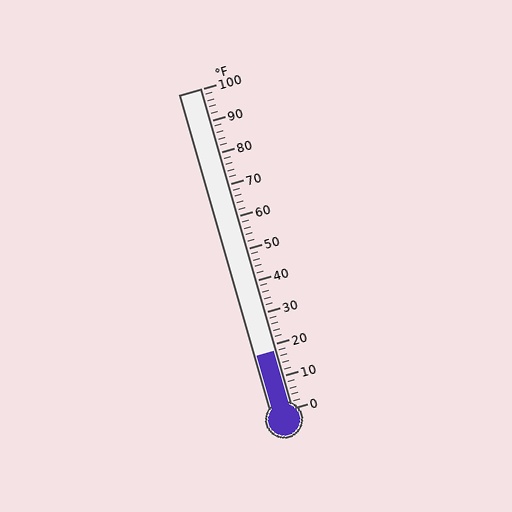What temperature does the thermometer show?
The thermometer shows approximately 18°F.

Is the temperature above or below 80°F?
The temperature is below 80°F.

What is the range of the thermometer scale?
The thermometer scale ranges from 0°F to 100°F.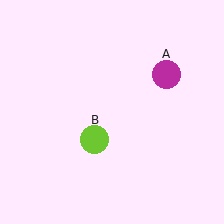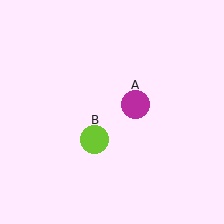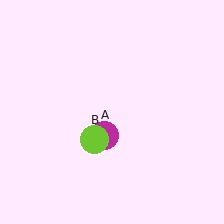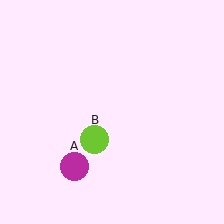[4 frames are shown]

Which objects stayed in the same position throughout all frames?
Lime circle (object B) remained stationary.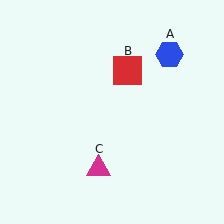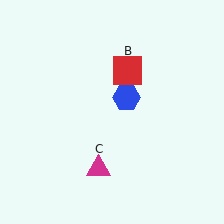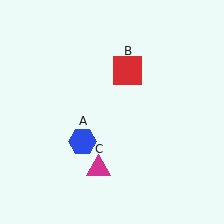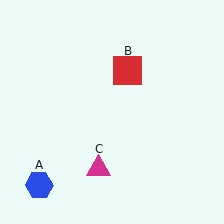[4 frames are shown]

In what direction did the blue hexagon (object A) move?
The blue hexagon (object A) moved down and to the left.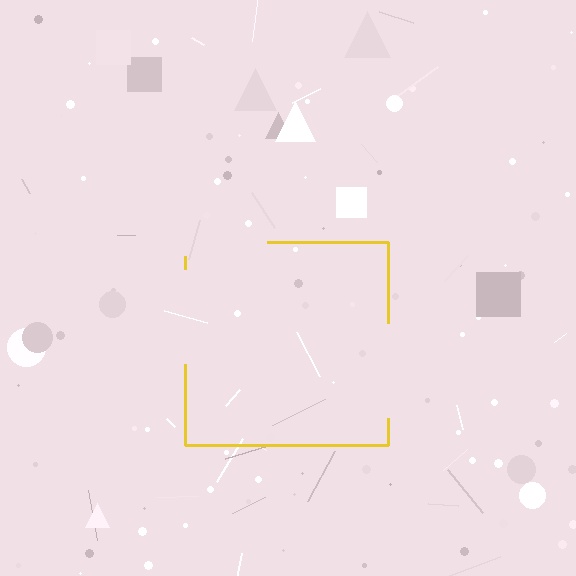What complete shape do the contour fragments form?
The contour fragments form a square.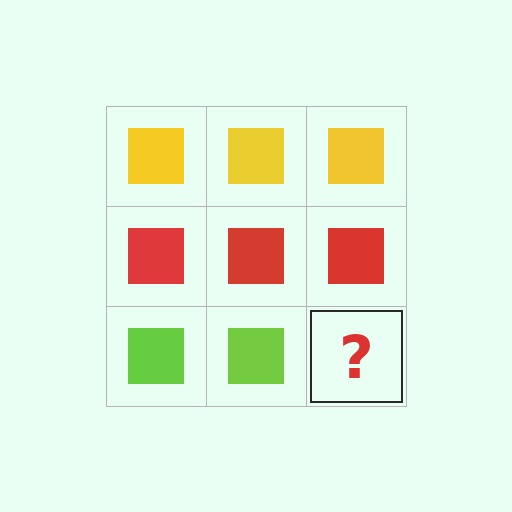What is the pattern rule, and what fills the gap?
The rule is that each row has a consistent color. The gap should be filled with a lime square.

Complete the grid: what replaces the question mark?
The question mark should be replaced with a lime square.